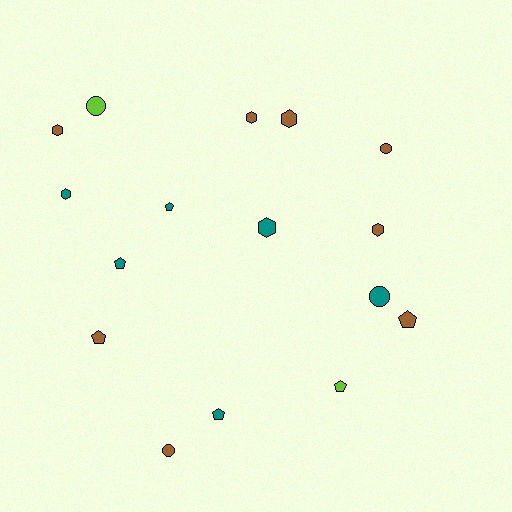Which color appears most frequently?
Brown, with 8 objects.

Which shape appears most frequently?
Pentagon, with 6 objects.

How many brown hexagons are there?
There are 4 brown hexagons.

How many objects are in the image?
There are 16 objects.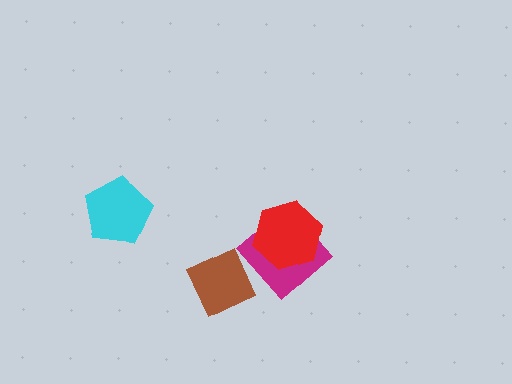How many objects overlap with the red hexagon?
1 object overlaps with the red hexagon.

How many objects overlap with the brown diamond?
1 object overlaps with the brown diamond.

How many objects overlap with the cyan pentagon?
0 objects overlap with the cyan pentagon.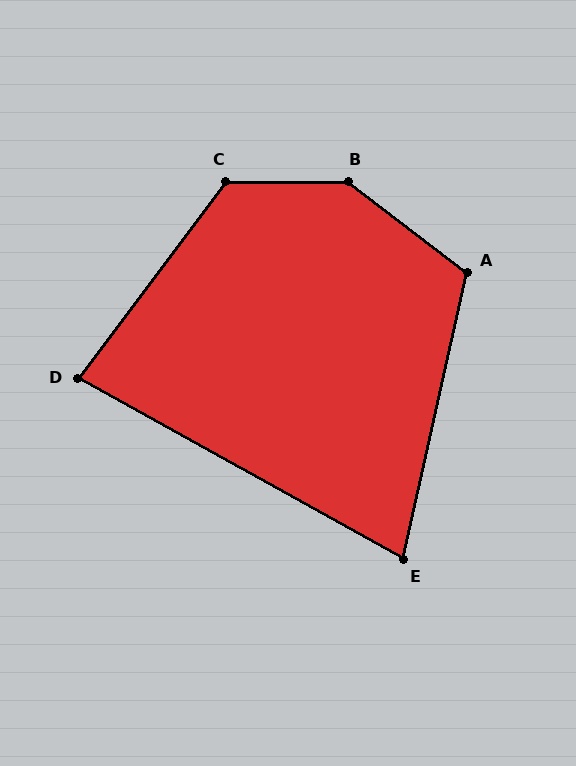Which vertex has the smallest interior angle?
E, at approximately 74 degrees.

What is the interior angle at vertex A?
Approximately 115 degrees (obtuse).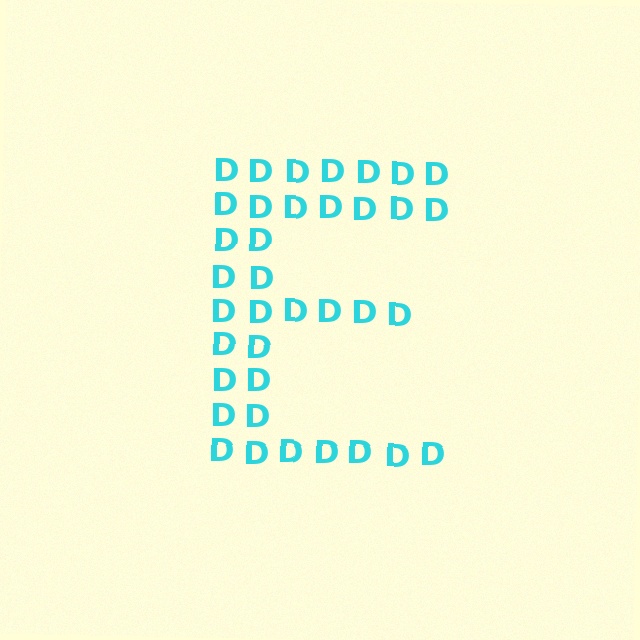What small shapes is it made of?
It is made of small letter D's.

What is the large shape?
The large shape is the letter E.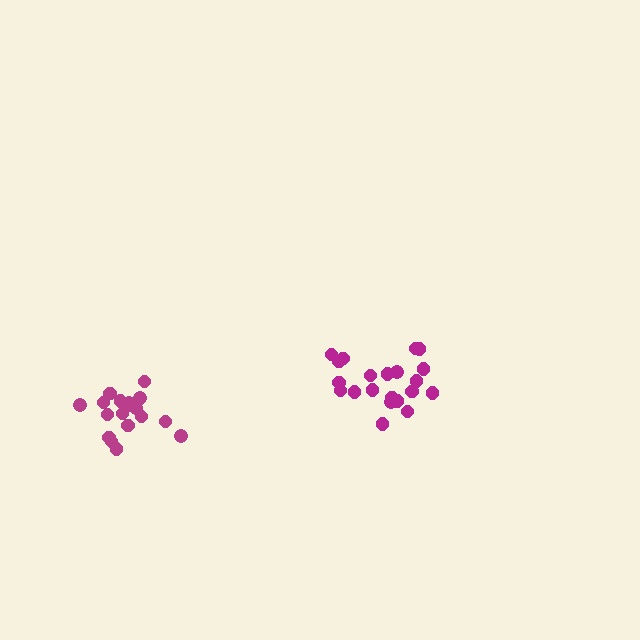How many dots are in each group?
Group 1: 21 dots, Group 2: 20 dots (41 total).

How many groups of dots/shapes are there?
There are 2 groups.